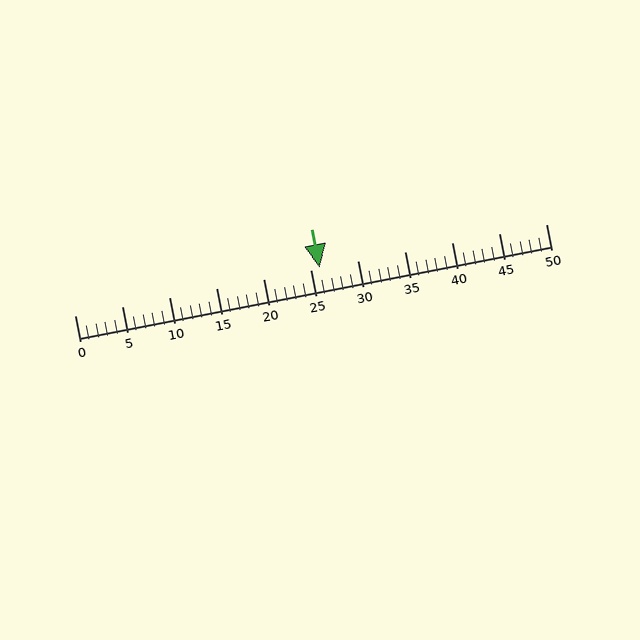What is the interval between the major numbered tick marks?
The major tick marks are spaced 5 units apart.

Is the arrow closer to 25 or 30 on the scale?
The arrow is closer to 25.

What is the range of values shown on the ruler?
The ruler shows values from 0 to 50.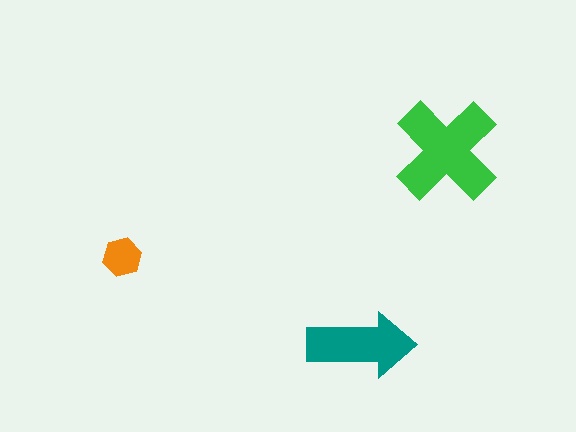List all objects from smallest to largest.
The orange hexagon, the teal arrow, the green cross.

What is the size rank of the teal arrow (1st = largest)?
2nd.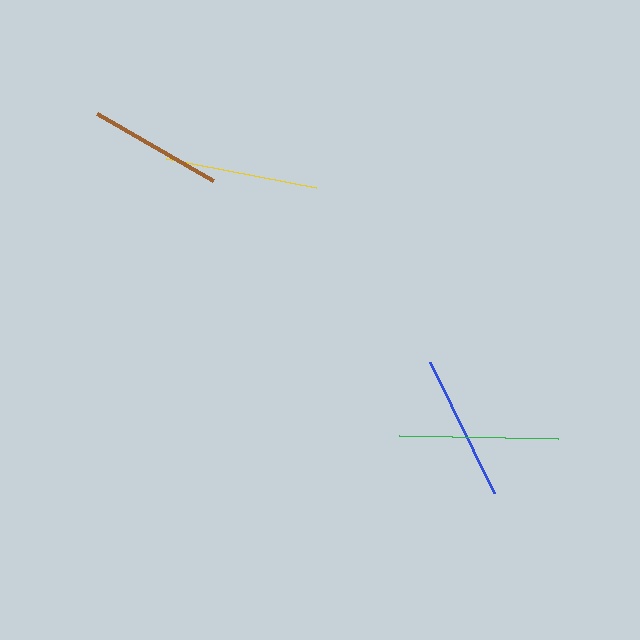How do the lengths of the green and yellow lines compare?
The green and yellow lines are approximately the same length.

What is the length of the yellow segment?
The yellow segment is approximately 153 pixels long.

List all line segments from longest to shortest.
From longest to shortest: green, yellow, blue, brown.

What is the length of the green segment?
The green segment is approximately 158 pixels long.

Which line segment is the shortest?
The brown line is the shortest at approximately 134 pixels.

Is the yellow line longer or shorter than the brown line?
The yellow line is longer than the brown line.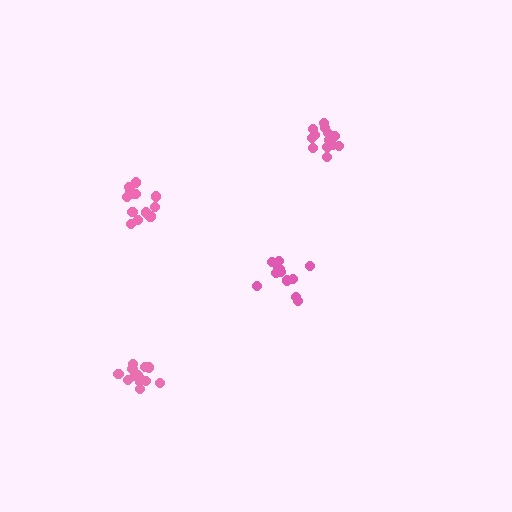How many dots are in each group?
Group 1: 12 dots, Group 2: 13 dots, Group 3: 13 dots, Group 4: 13 dots (51 total).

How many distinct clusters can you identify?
There are 4 distinct clusters.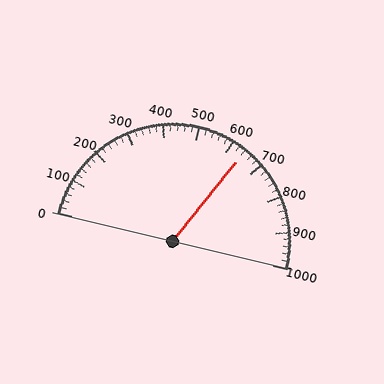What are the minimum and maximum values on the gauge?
The gauge ranges from 0 to 1000.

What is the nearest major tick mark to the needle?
The nearest major tick mark is 600.